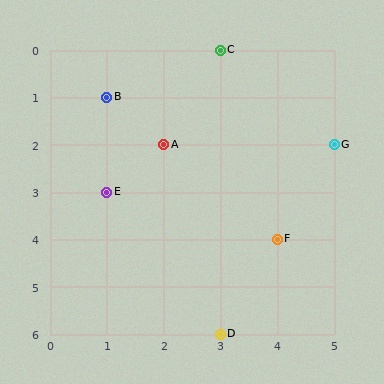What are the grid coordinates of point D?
Point D is at grid coordinates (3, 6).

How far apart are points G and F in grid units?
Points G and F are 1 column and 2 rows apart (about 2.2 grid units diagonally).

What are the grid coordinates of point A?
Point A is at grid coordinates (2, 2).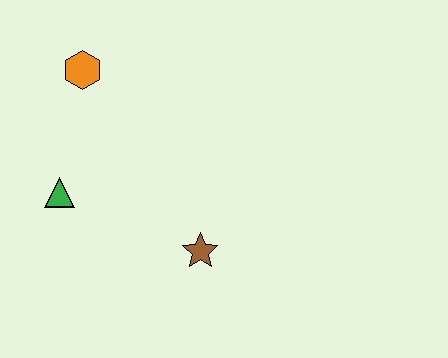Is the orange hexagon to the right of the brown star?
No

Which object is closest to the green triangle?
The orange hexagon is closest to the green triangle.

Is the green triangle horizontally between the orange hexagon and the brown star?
No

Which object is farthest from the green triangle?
The brown star is farthest from the green triangle.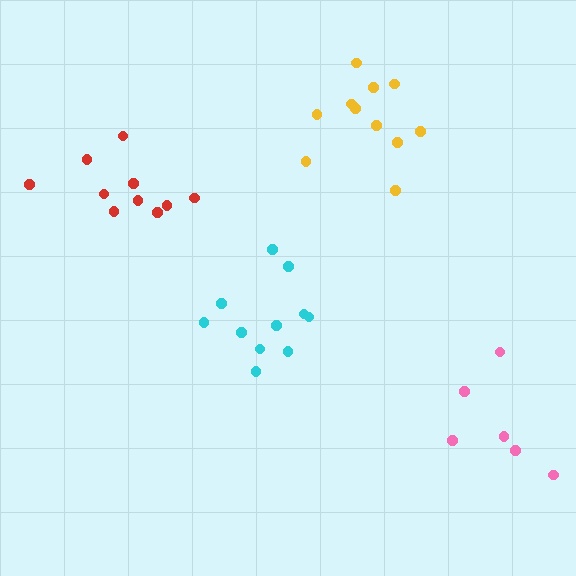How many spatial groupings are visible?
There are 4 spatial groupings.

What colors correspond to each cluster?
The clusters are colored: yellow, cyan, pink, red.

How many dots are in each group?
Group 1: 11 dots, Group 2: 11 dots, Group 3: 6 dots, Group 4: 11 dots (39 total).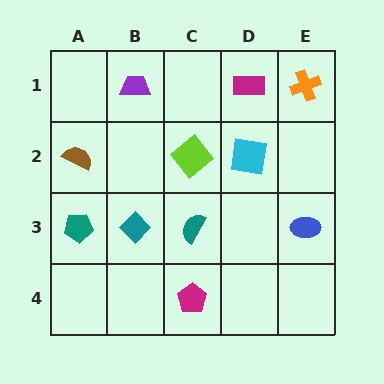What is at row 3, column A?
A teal pentagon.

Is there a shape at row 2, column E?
No, that cell is empty.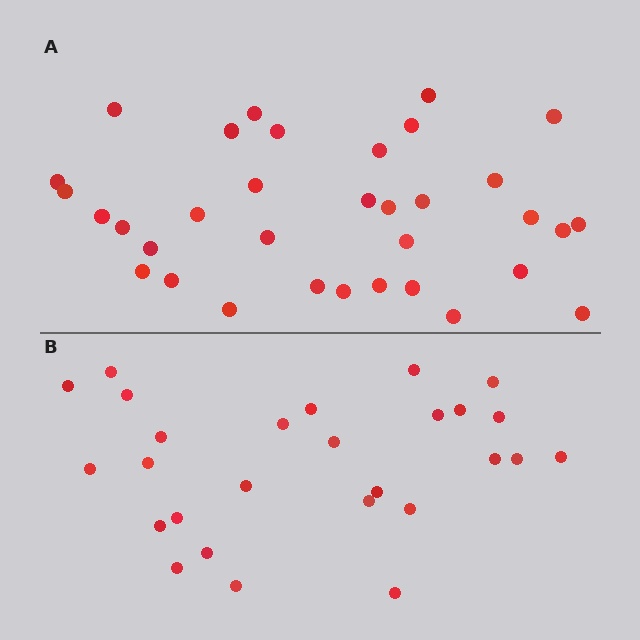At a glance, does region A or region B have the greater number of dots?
Region A (the top region) has more dots.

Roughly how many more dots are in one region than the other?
Region A has roughly 8 or so more dots than region B.